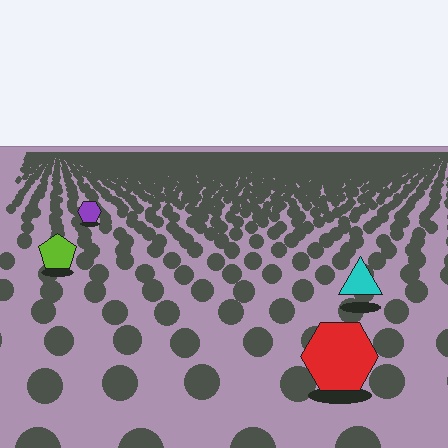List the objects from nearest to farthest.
From nearest to farthest: the red hexagon, the cyan triangle, the lime pentagon, the purple hexagon.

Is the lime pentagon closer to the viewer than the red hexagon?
No. The red hexagon is closer — you can tell from the texture gradient: the ground texture is coarser near it.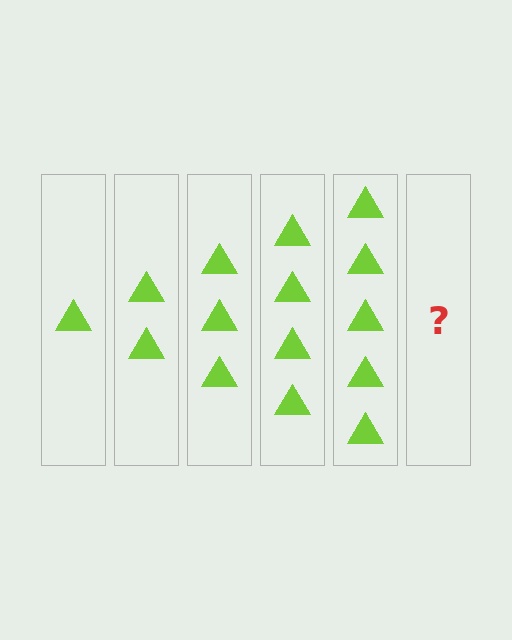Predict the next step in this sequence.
The next step is 6 triangles.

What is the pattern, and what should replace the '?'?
The pattern is that each step adds one more triangle. The '?' should be 6 triangles.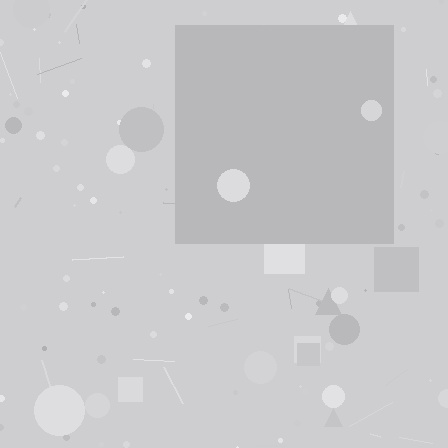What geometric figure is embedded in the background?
A square is embedded in the background.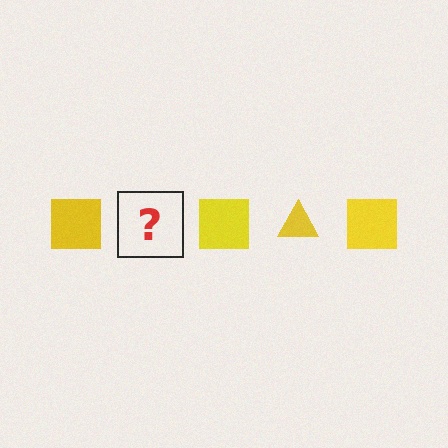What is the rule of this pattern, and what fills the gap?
The rule is that the pattern cycles through square, triangle shapes in yellow. The gap should be filled with a yellow triangle.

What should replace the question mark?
The question mark should be replaced with a yellow triangle.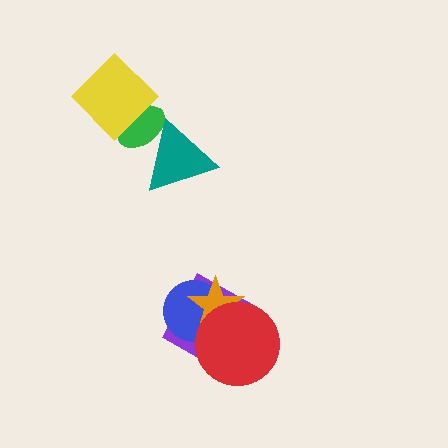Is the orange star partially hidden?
Yes, it is partially covered by another shape.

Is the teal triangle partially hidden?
No, no other shape covers it.